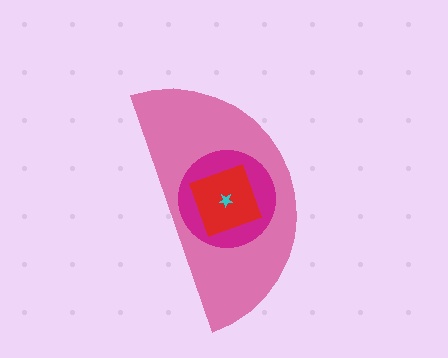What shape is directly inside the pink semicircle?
The magenta circle.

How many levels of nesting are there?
4.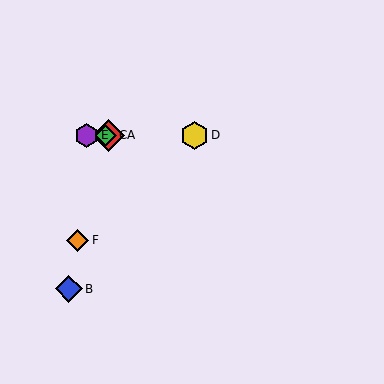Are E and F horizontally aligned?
No, E is at y≈135 and F is at y≈240.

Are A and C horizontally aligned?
Yes, both are at y≈135.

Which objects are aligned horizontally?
Objects A, C, D, E are aligned horizontally.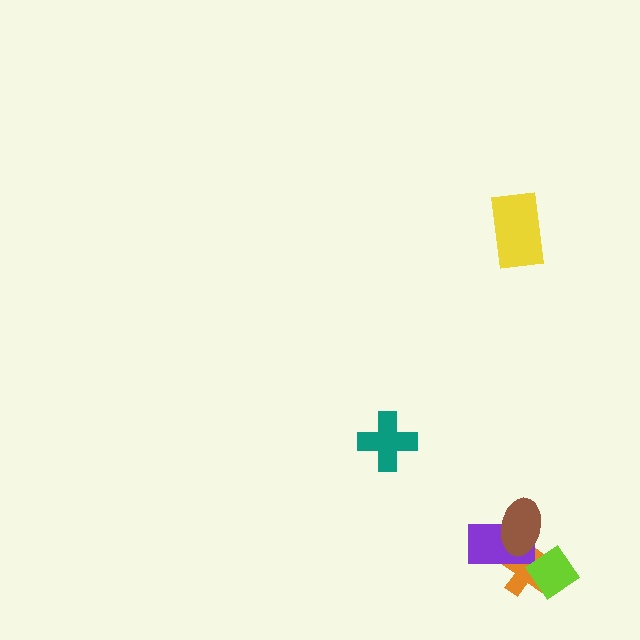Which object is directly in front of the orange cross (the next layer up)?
The purple rectangle is directly in front of the orange cross.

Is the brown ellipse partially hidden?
No, no other shape covers it.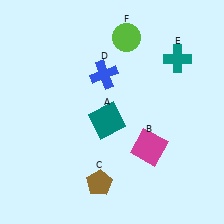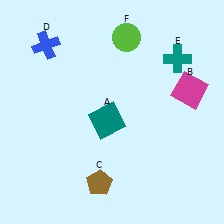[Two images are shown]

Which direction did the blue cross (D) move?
The blue cross (D) moved left.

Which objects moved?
The objects that moved are: the magenta square (B), the blue cross (D).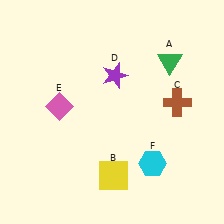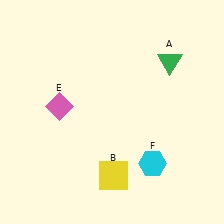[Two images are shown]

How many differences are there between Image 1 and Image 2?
There are 2 differences between the two images.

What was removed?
The brown cross (C), the purple star (D) were removed in Image 2.